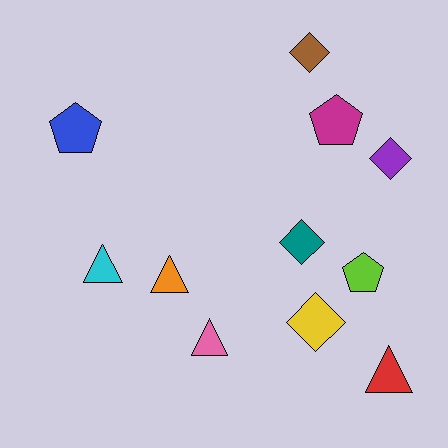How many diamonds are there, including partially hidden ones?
There are 4 diamonds.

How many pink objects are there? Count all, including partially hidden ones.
There is 1 pink object.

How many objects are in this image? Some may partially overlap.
There are 11 objects.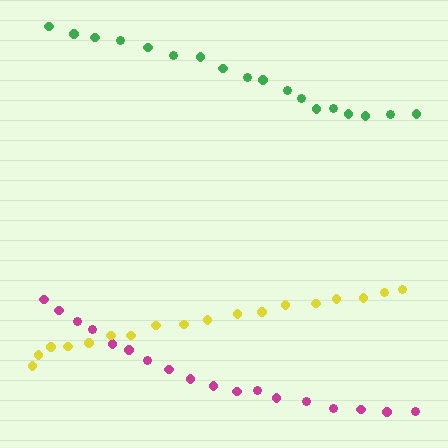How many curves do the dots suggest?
There are 3 distinct paths.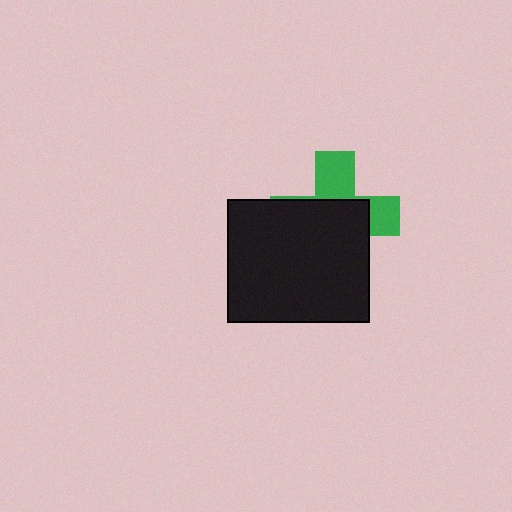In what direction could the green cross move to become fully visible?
The green cross could move up. That would shift it out from behind the black rectangle entirely.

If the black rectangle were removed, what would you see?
You would see the complete green cross.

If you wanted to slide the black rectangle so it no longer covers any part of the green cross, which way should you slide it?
Slide it down — that is the most direct way to separate the two shapes.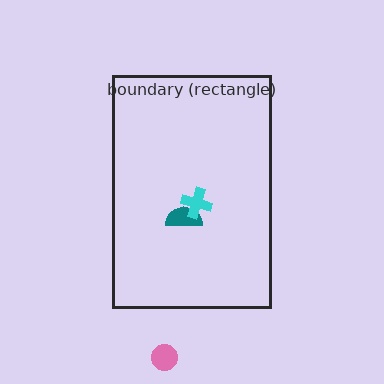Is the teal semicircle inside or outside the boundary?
Inside.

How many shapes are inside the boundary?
2 inside, 1 outside.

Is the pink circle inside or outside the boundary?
Outside.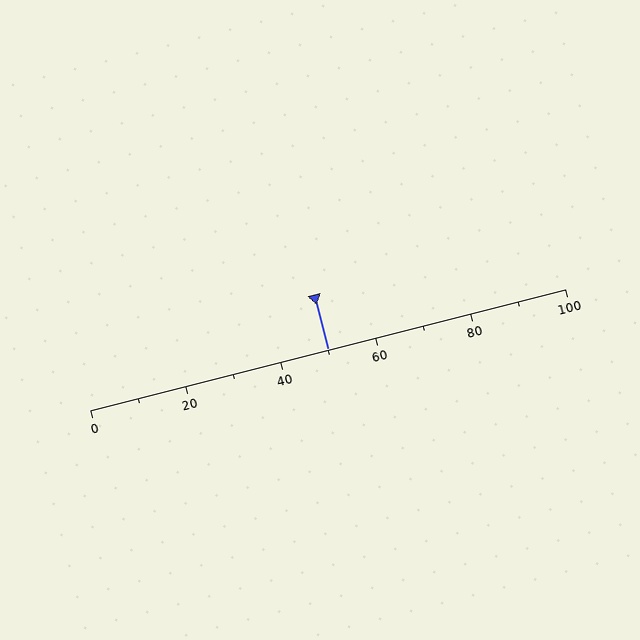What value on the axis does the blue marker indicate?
The marker indicates approximately 50.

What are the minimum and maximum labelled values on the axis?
The axis runs from 0 to 100.